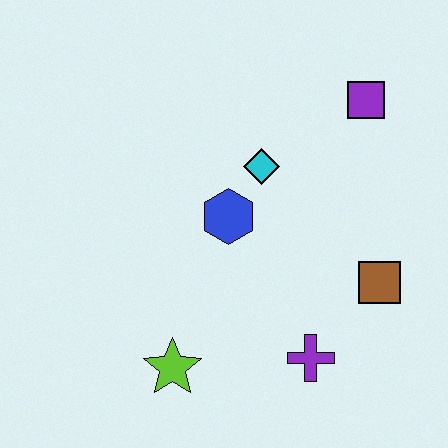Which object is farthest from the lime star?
The purple square is farthest from the lime star.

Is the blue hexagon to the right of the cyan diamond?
No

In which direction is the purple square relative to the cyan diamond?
The purple square is to the right of the cyan diamond.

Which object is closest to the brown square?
The purple cross is closest to the brown square.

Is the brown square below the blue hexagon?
Yes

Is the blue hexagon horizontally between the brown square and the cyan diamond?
No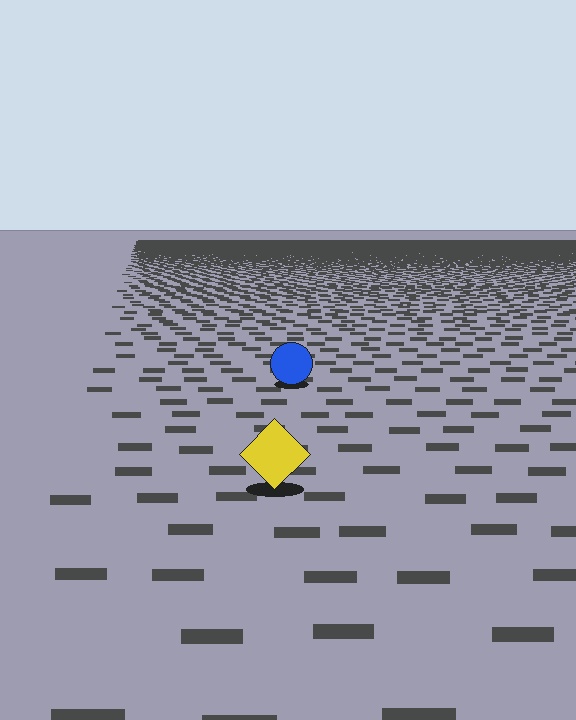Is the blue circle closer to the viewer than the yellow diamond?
No. The yellow diamond is closer — you can tell from the texture gradient: the ground texture is coarser near it.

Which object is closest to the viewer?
The yellow diamond is closest. The texture marks near it are larger and more spread out.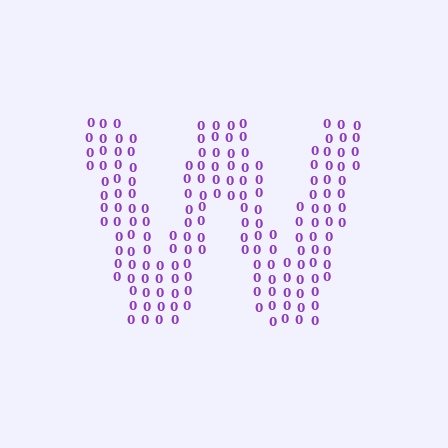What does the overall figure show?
The overall figure shows the letter W.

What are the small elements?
The small elements are digit 0's.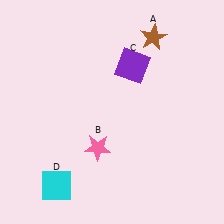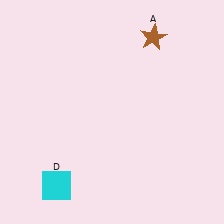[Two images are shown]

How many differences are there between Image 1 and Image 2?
There are 2 differences between the two images.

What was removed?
The pink star (B), the purple square (C) were removed in Image 2.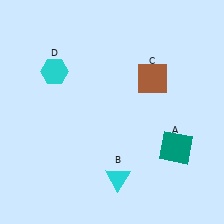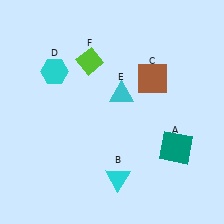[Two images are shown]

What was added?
A cyan triangle (E), a lime diamond (F) were added in Image 2.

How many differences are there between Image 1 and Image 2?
There are 2 differences between the two images.